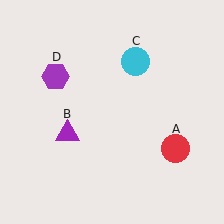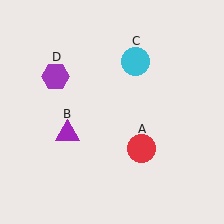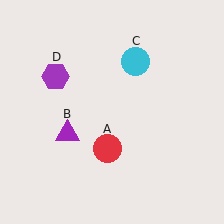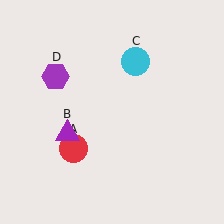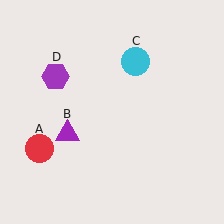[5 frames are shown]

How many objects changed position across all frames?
1 object changed position: red circle (object A).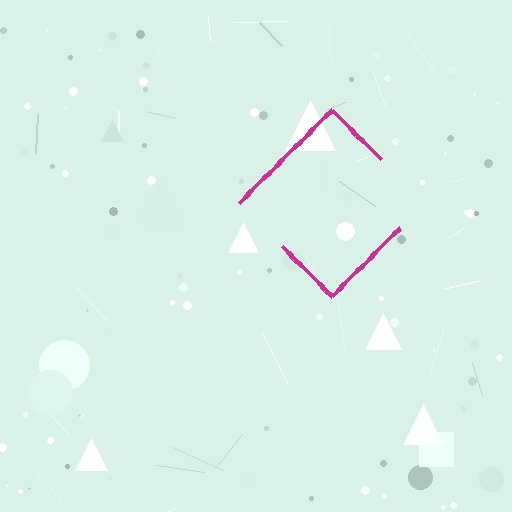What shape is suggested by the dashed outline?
The dashed outline suggests a diamond.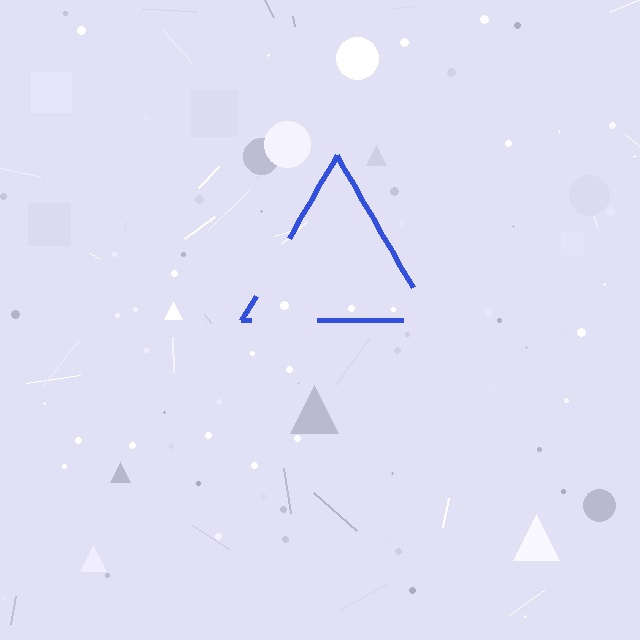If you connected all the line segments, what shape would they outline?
They would outline a triangle.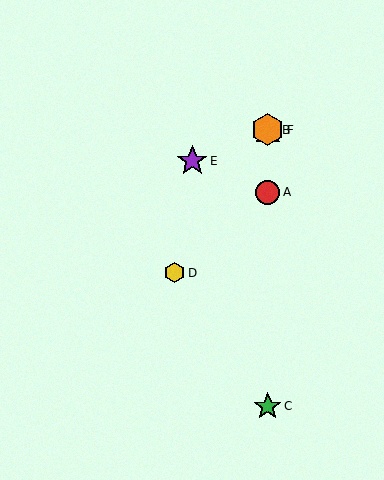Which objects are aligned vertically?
Objects A, B, C, F are aligned vertically.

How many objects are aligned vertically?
4 objects (A, B, C, F) are aligned vertically.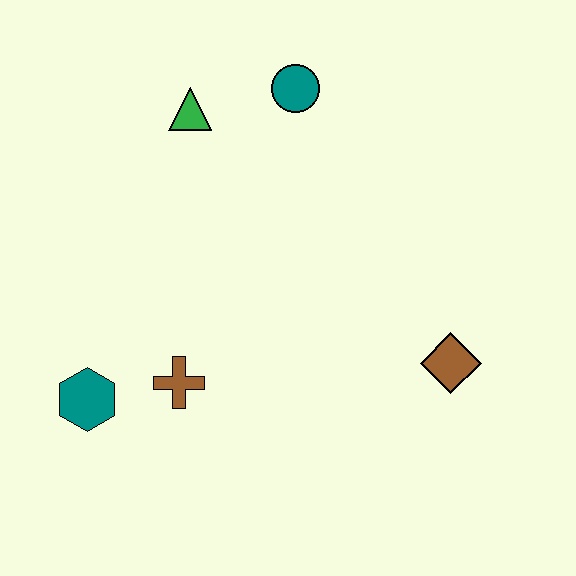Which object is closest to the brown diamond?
The brown cross is closest to the brown diamond.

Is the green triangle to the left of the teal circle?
Yes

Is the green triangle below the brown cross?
No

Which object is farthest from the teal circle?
The teal hexagon is farthest from the teal circle.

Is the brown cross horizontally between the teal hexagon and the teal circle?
Yes